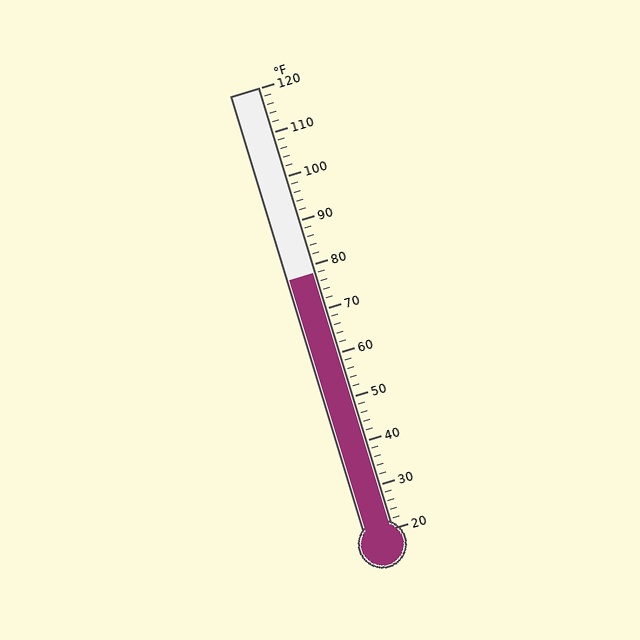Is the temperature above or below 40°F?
The temperature is above 40°F.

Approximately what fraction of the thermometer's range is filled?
The thermometer is filled to approximately 60% of its range.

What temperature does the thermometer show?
The thermometer shows approximately 78°F.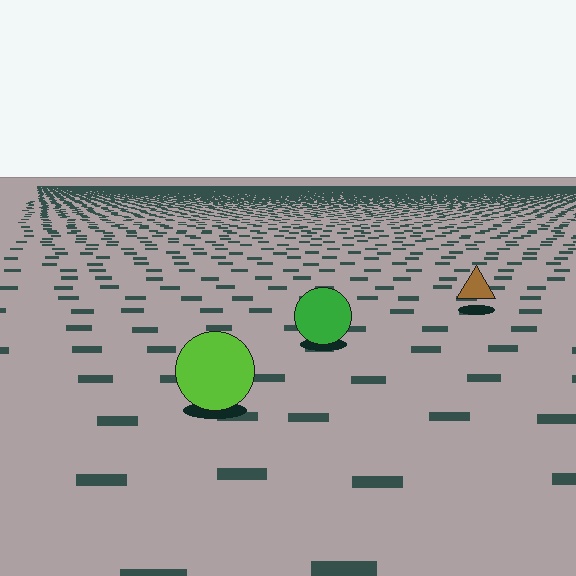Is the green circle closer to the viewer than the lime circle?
No. The lime circle is closer — you can tell from the texture gradient: the ground texture is coarser near it.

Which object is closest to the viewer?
The lime circle is closest. The texture marks near it are larger and more spread out.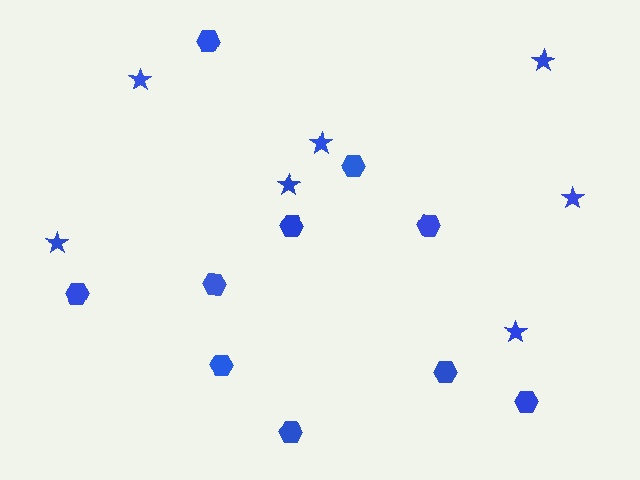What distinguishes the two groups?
There are 2 groups: one group of stars (7) and one group of hexagons (10).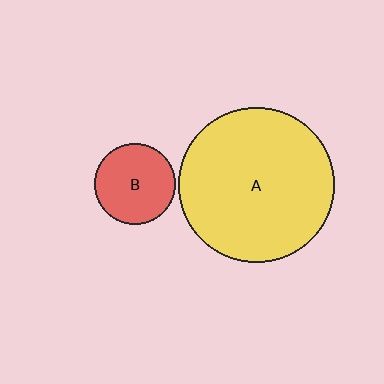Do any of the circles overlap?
No, none of the circles overlap.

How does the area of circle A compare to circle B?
Approximately 3.7 times.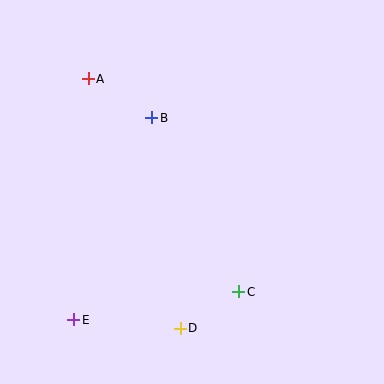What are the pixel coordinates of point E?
Point E is at (74, 320).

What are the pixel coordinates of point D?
Point D is at (180, 328).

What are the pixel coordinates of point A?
Point A is at (88, 79).